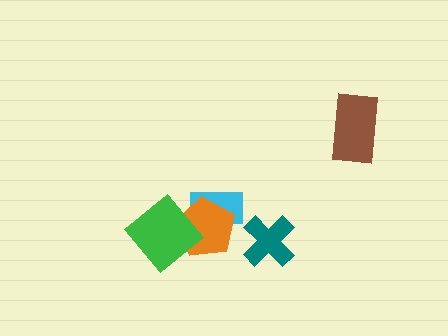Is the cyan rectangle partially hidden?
Yes, it is partially covered by another shape.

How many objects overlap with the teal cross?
0 objects overlap with the teal cross.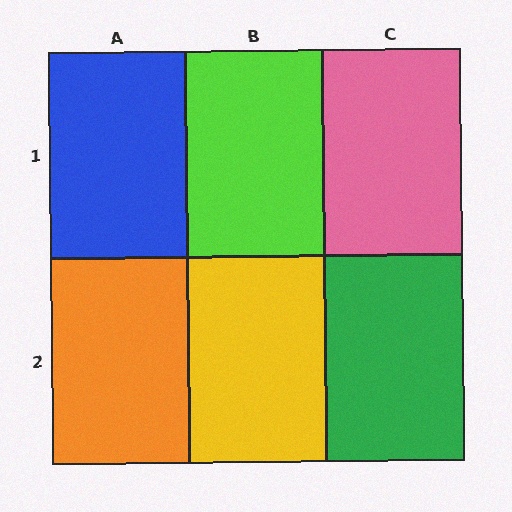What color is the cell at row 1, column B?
Lime.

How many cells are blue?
1 cell is blue.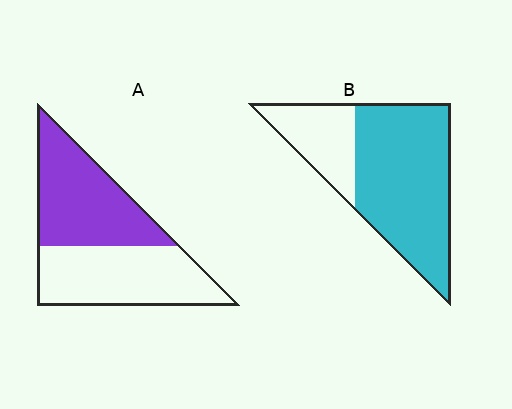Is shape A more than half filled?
Roughly half.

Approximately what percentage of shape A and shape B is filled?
A is approximately 50% and B is approximately 70%.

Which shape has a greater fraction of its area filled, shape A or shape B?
Shape B.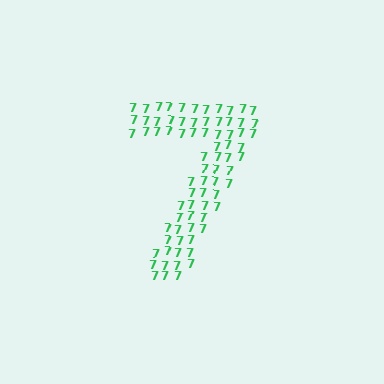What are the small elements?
The small elements are digit 7's.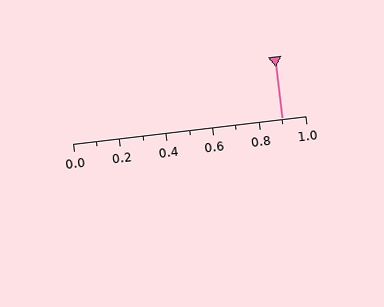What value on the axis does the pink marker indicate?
The marker indicates approximately 0.9.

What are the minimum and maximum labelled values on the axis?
The axis runs from 0.0 to 1.0.